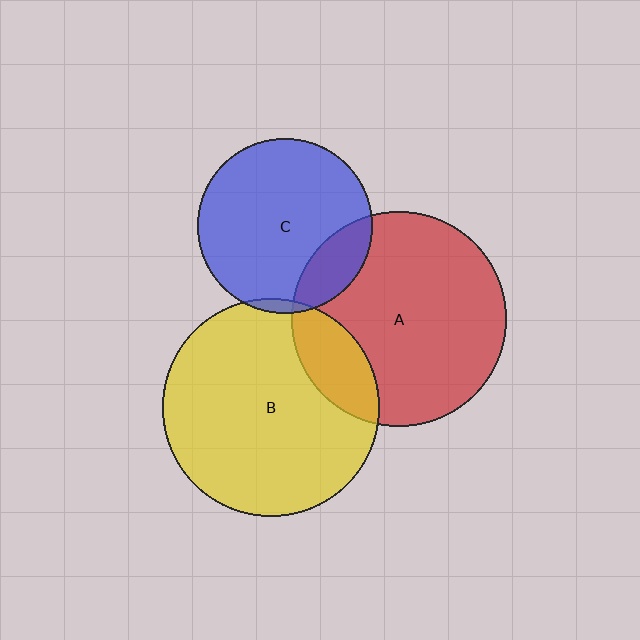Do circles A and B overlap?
Yes.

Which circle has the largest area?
Circle B (yellow).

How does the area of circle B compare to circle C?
Approximately 1.5 times.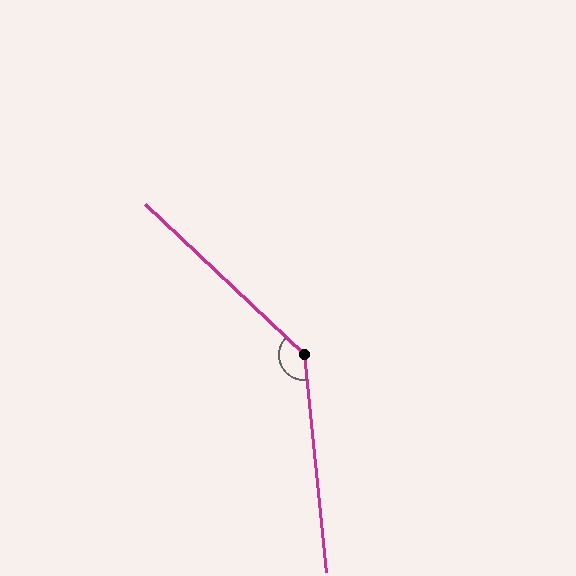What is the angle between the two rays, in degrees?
Approximately 139 degrees.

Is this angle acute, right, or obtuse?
It is obtuse.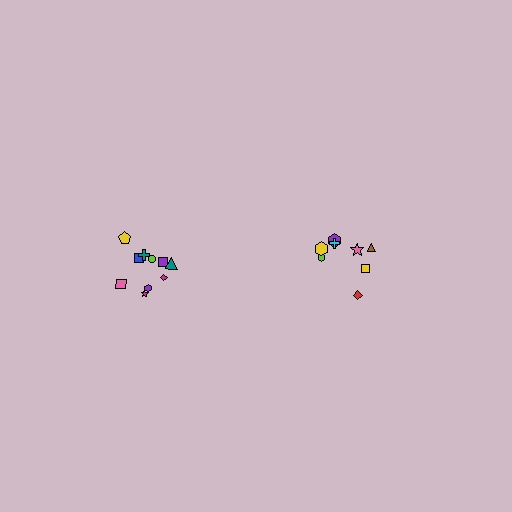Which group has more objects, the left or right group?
The left group.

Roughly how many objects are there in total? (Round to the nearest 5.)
Roughly 20 objects in total.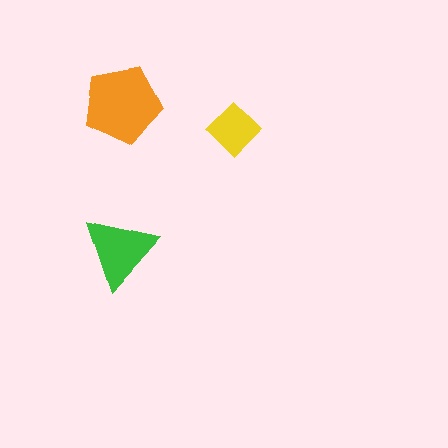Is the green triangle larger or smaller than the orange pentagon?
Smaller.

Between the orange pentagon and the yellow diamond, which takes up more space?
The orange pentagon.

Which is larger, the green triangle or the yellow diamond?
The green triangle.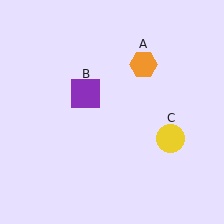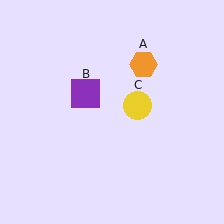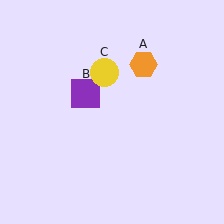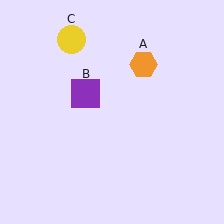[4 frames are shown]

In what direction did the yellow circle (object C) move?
The yellow circle (object C) moved up and to the left.